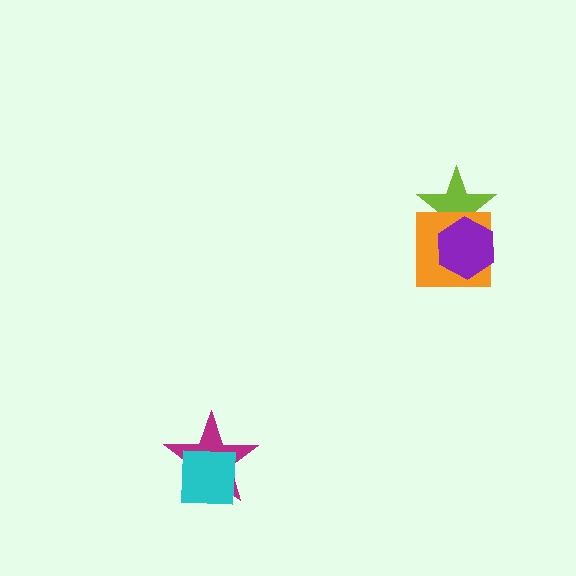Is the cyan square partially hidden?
No, no other shape covers it.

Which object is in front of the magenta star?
The cyan square is in front of the magenta star.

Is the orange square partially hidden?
Yes, it is partially covered by another shape.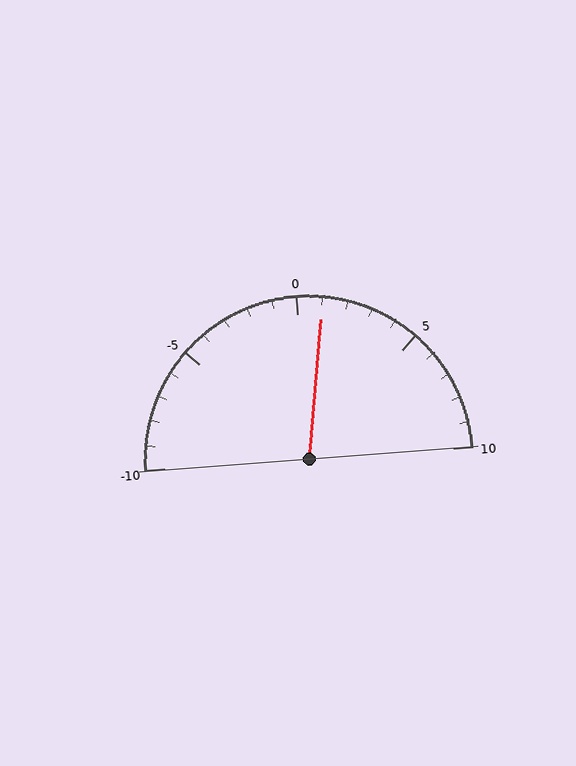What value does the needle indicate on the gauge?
The needle indicates approximately 1.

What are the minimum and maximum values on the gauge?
The gauge ranges from -10 to 10.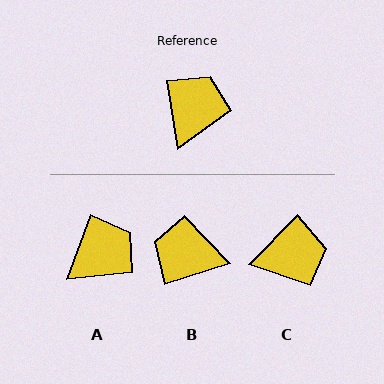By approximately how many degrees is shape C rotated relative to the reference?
Approximately 54 degrees clockwise.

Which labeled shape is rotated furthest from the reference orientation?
B, about 99 degrees away.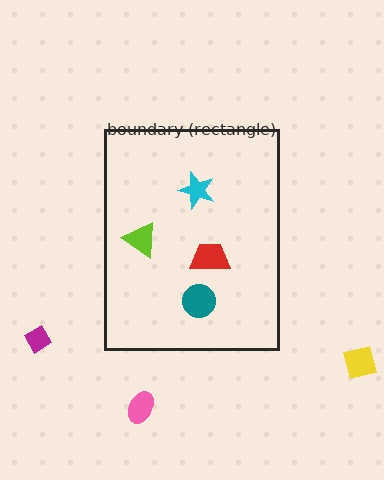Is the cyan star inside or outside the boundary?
Inside.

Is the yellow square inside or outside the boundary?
Outside.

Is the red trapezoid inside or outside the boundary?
Inside.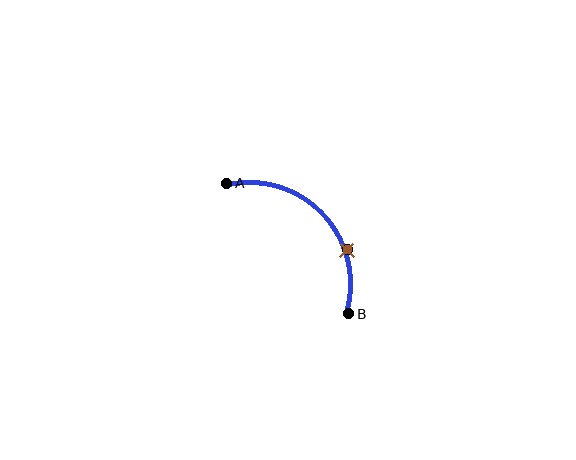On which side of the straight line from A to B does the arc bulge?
The arc bulges above and to the right of the straight line connecting A and B.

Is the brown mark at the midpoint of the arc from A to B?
No. The brown mark lies on the arc but is closer to endpoint B. The arc midpoint would be at the point on the curve equidistant along the arc from both A and B.